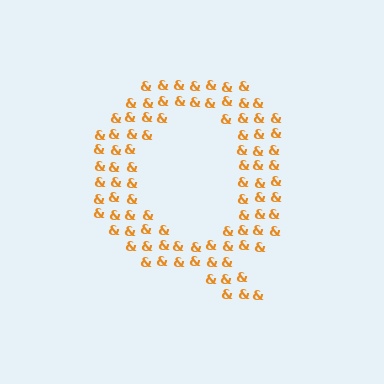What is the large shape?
The large shape is the letter Q.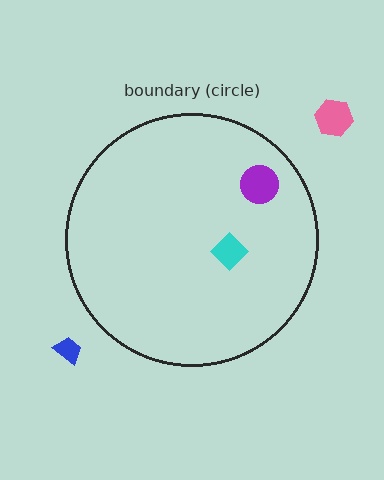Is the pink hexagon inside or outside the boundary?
Outside.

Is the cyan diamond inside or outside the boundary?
Inside.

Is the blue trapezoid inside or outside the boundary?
Outside.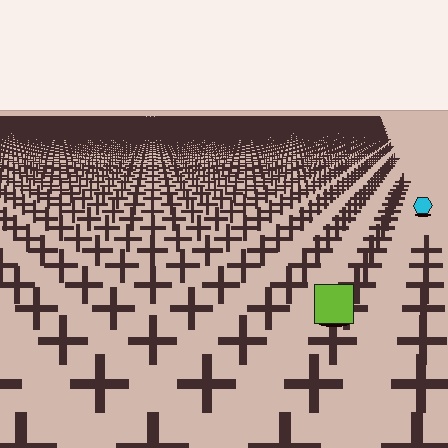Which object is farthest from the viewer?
The cyan hexagon is farthest from the viewer. It appears smaller and the ground texture around it is denser.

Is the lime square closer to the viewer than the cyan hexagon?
Yes. The lime square is closer — you can tell from the texture gradient: the ground texture is coarser near it.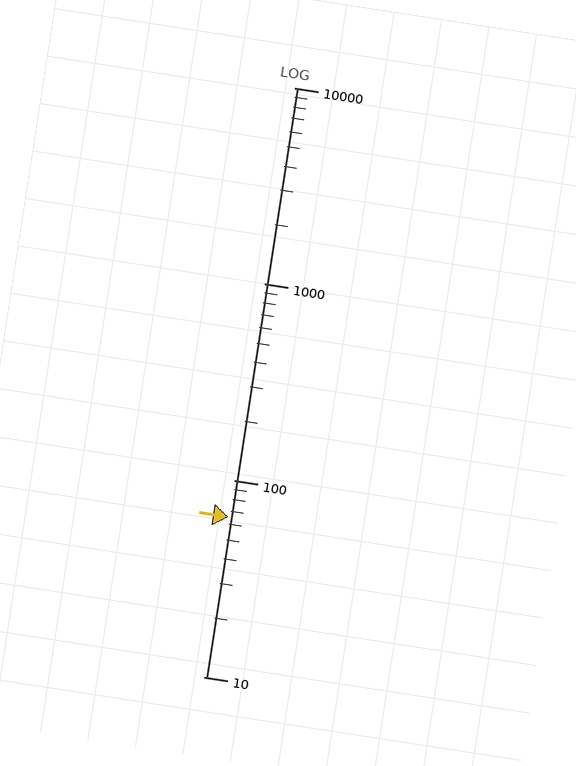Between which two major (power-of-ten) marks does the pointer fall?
The pointer is between 10 and 100.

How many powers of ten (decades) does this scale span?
The scale spans 3 decades, from 10 to 10000.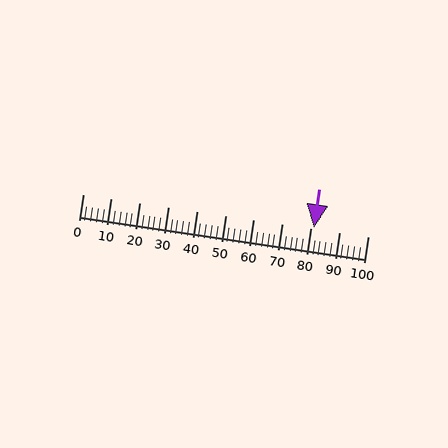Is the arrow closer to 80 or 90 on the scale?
The arrow is closer to 80.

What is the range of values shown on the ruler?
The ruler shows values from 0 to 100.